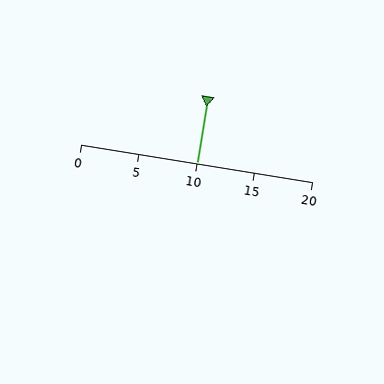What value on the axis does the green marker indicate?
The marker indicates approximately 10.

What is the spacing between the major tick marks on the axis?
The major ticks are spaced 5 apart.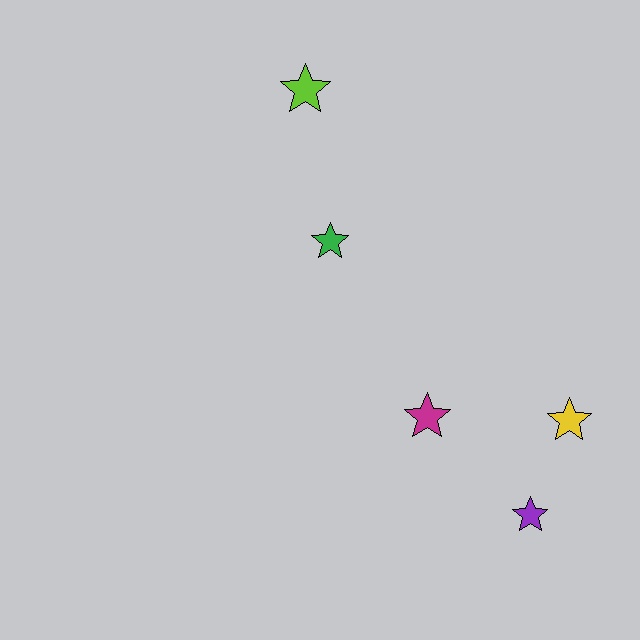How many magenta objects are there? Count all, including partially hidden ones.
There is 1 magenta object.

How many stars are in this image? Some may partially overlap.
There are 5 stars.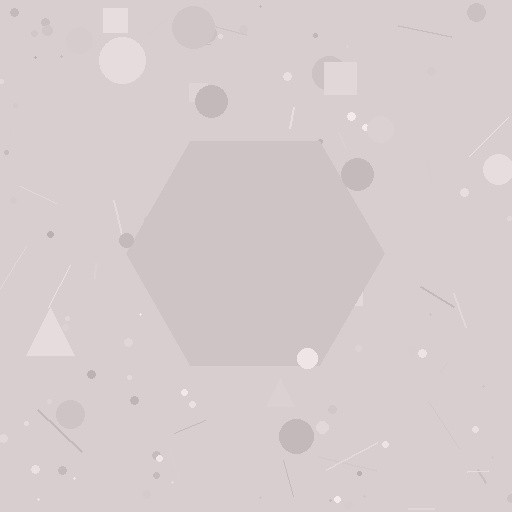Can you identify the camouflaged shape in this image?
The camouflaged shape is a hexagon.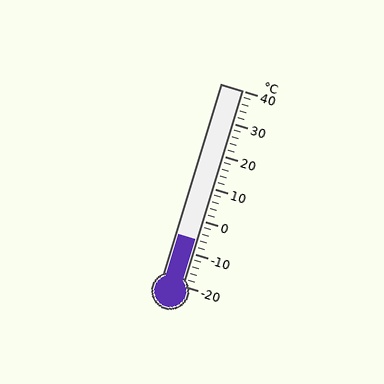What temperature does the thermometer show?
The thermometer shows approximately -6°C.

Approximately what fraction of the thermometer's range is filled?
The thermometer is filled to approximately 25% of its range.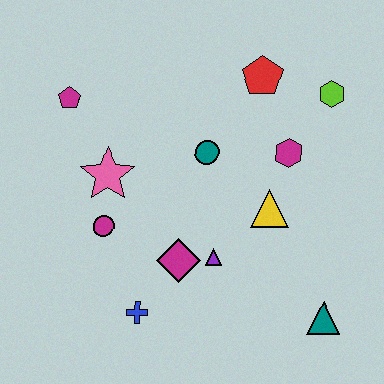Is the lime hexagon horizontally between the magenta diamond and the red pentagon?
No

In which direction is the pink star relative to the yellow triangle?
The pink star is to the left of the yellow triangle.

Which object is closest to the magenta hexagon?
The yellow triangle is closest to the magenta hexagon.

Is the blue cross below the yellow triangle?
Yes